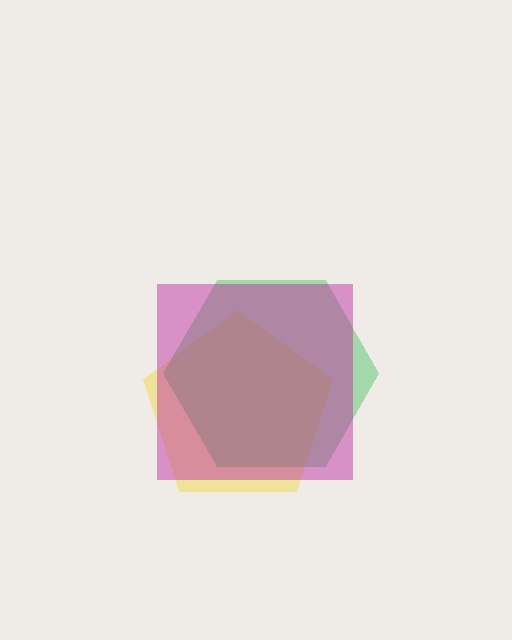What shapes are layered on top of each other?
The layered shapes are: a yellow pentagon, a green hexagon, a magenta square.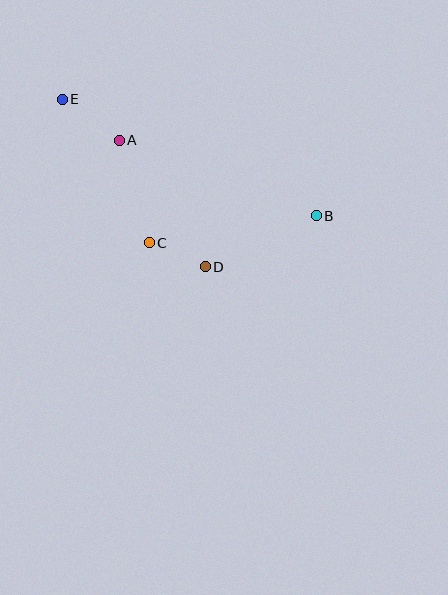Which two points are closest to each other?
Points C and D are closest to each other.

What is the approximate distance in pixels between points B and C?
The distance between B and C is approximately 169 pixels.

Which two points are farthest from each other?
Points B and E are farthest from each other.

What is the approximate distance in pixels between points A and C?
The distance between A and C is approximately 107 pixels.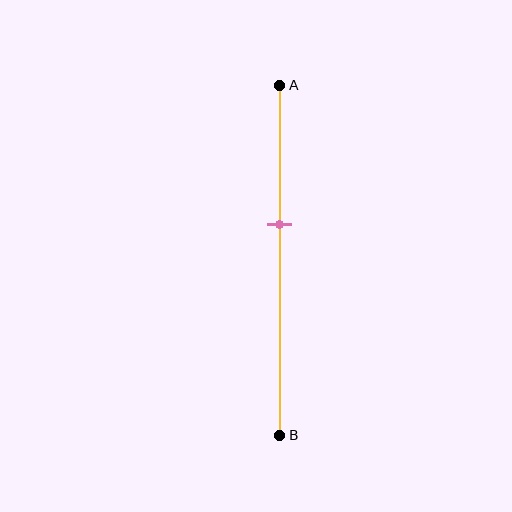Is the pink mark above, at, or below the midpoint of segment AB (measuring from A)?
The pink mark is above the midpoint of segment AB.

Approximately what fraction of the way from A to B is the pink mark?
The pink mark is approximately 40% of the way from A to B.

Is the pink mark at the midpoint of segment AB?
No, the mark is at about 40% from A, not at the 50% midpoint.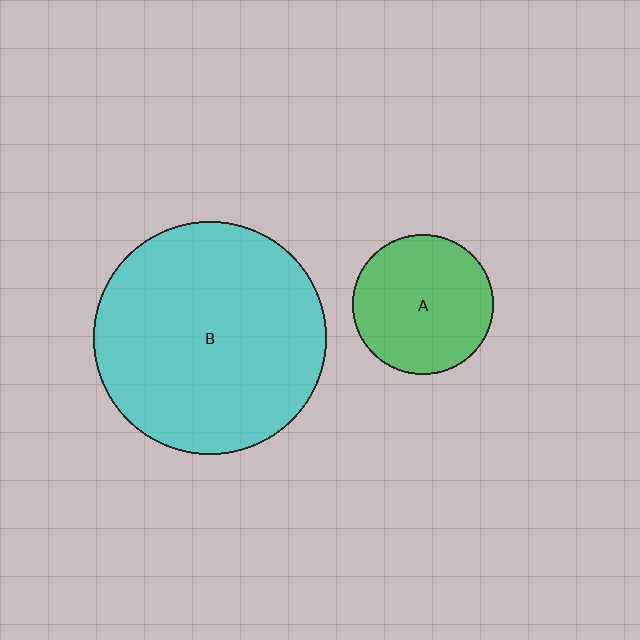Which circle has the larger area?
Circle B (cyan).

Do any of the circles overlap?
No, none of the circles overlap.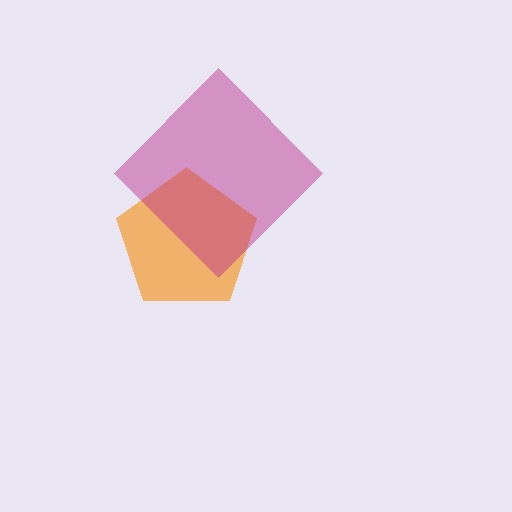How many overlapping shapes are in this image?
There are 2 overlapping shapes in the image.